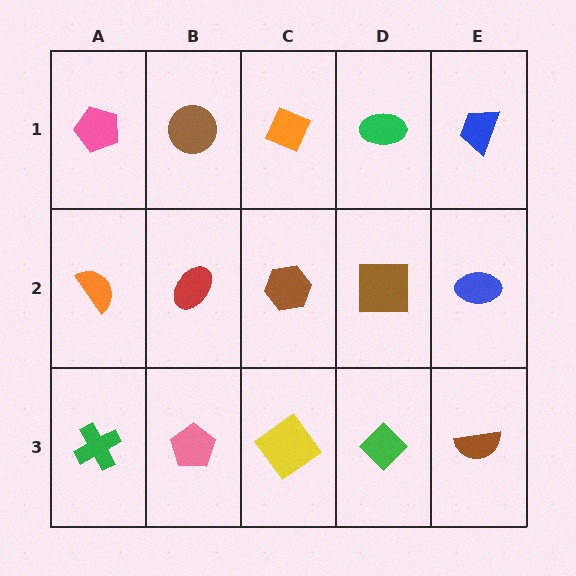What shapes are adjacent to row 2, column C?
An orange diamond (row 1, column C), a yellow diamond (row 3, column C), a red ellipse (row 2, column B), a brown square (row 2, column D).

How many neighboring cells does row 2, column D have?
4.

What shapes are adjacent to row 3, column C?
A brown hexagon (row 2, column C), a pink pentagon (row 3, column B), a green diamond (row 3, column D).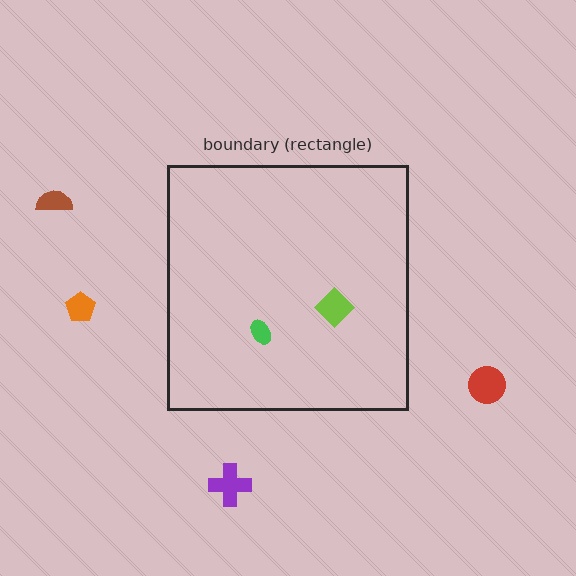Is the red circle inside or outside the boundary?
Outside.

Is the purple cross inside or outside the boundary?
Outside.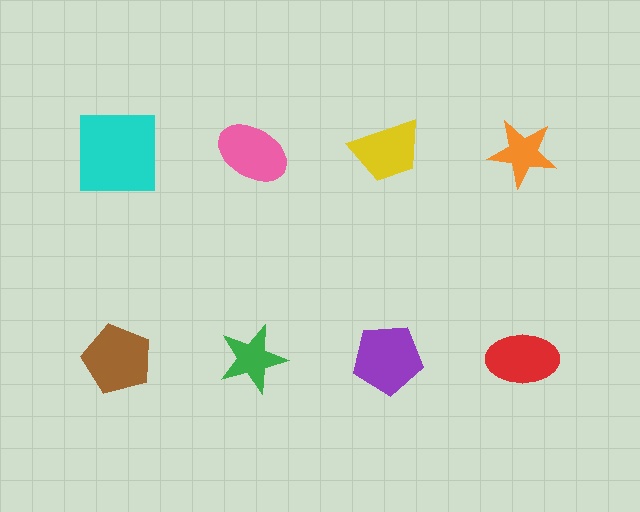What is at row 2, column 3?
A purple pentagon.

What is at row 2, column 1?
A brown pentagon.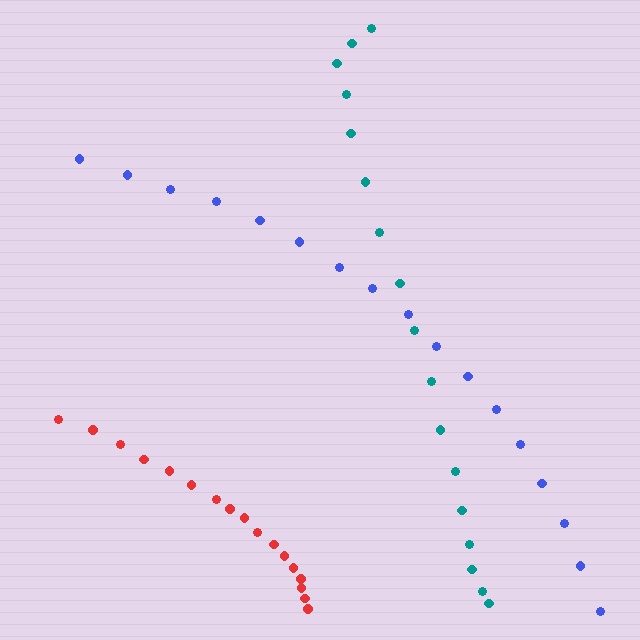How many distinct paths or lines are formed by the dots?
There are 3 distinct paths.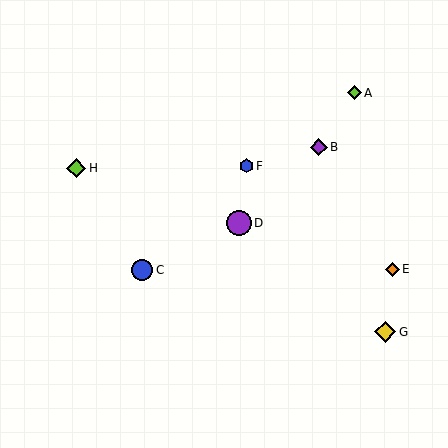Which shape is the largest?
The purple circle (labeled D) is the largest.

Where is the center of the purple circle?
The center of the purple circle is at (239, 223).